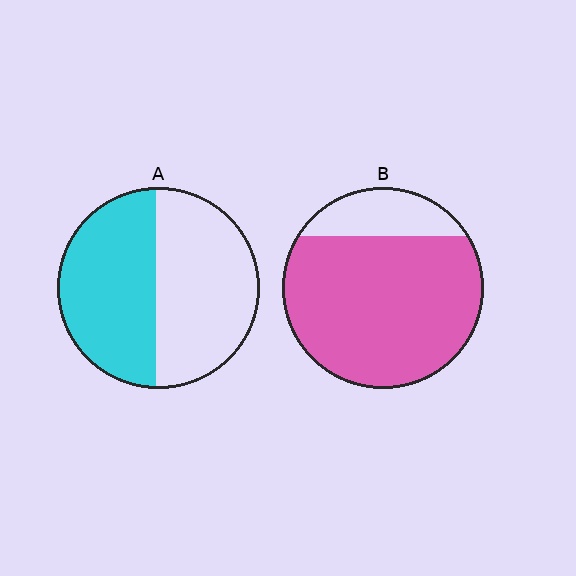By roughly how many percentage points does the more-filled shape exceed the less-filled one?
By roughly 35 percentage points (B over A).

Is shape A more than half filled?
Roughly half.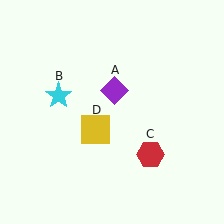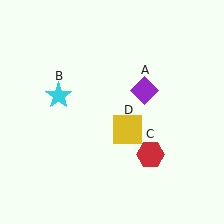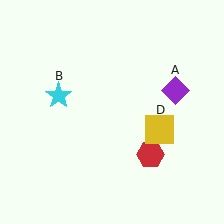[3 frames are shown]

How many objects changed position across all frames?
2 objects changed position: purple diamond (object A), yellow square (object D).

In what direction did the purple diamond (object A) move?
The purple diamond (object A) moved right.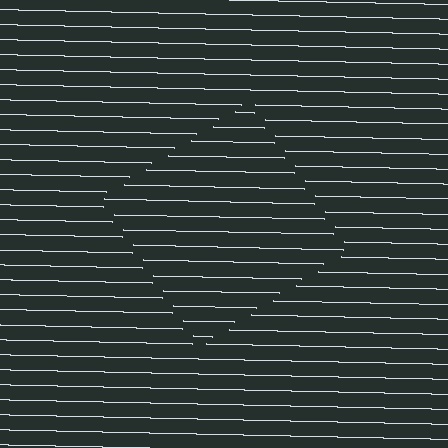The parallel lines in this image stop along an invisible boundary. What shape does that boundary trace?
An illusory square. The interior of the shape contains the same grating, shifted by half a period — the contour is defined by the phase discontinuity where line-ends from the inner and outer gratings abut.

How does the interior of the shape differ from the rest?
The interior of the shape contains the same grating, shifted by half a period — the contour is defined by the phase discontinuity where line-ends from the inner and outer gratings abut.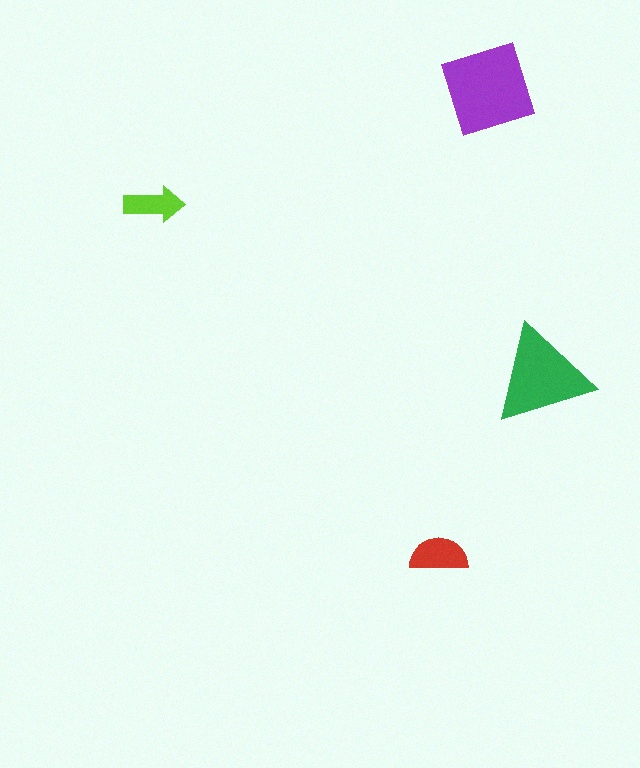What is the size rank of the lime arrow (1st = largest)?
4th.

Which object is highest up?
The purple diamond is topmost.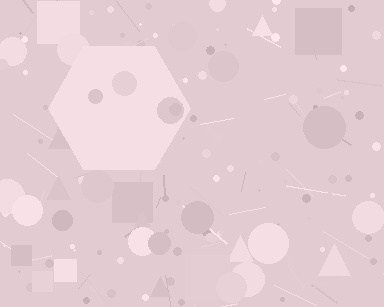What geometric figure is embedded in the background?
A hexagon is embedded in the background.